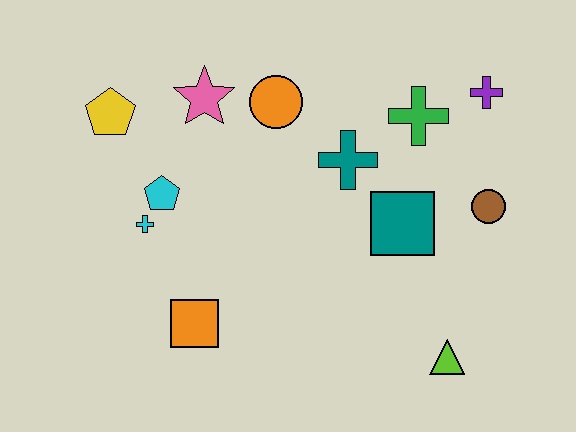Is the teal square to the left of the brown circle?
Yes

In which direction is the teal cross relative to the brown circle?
The teal cross is to the left of the brown circle.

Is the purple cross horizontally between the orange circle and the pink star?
No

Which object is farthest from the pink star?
The lime triangle is farthest from the pink star.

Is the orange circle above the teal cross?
Yes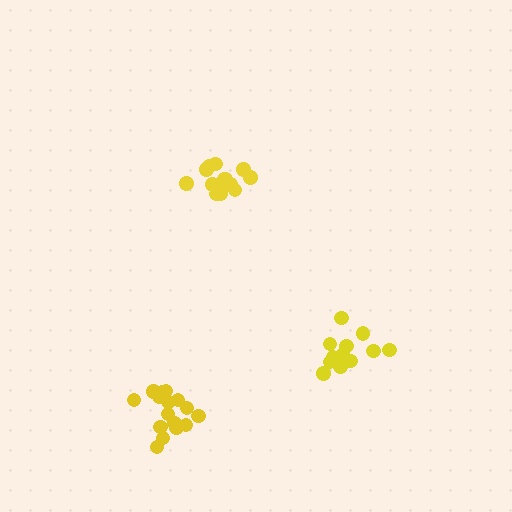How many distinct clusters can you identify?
There are 3 distinct clusters.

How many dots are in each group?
Group 1: 17 dots, Group 2: 15 dots, Group 3: 14 dots (46 total).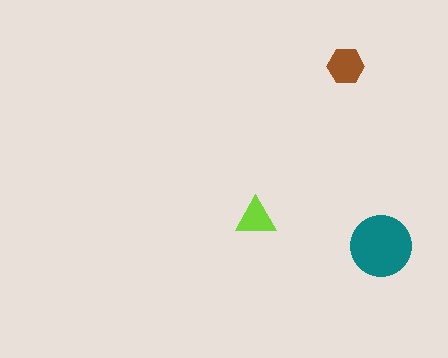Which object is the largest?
The teal circle.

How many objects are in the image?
There are 3 objects in the image.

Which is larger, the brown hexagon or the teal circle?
The teal circle.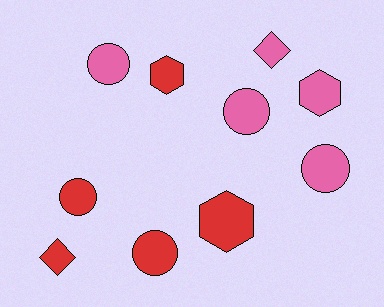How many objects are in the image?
There are 10 objects.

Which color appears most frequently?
Pink, with 5 objects.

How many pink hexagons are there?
There is 1 pink hexagon.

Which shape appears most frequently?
Circle, with 5 objects.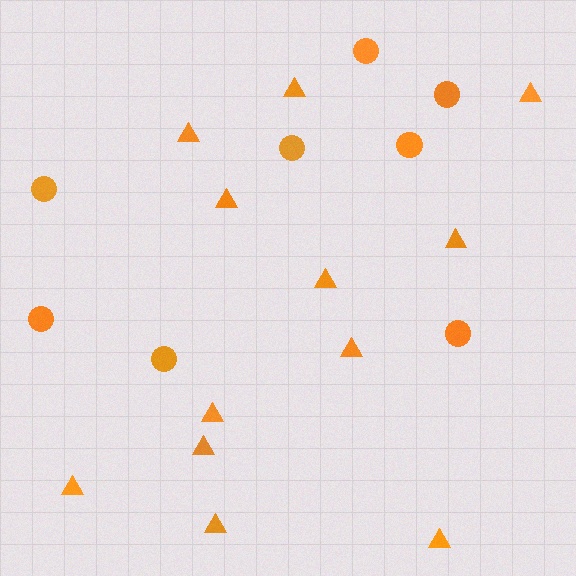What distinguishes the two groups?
There are 2 groups: one group of triangles (12) and one group of circles (8).